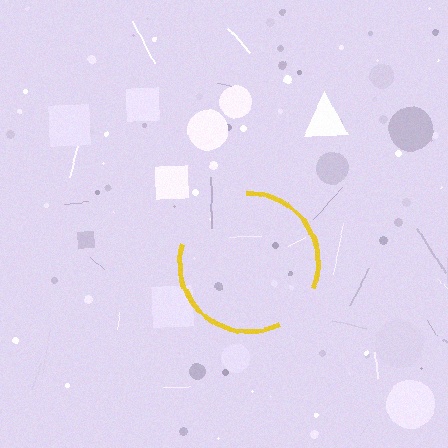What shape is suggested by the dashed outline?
The dashed outline suggests a circle.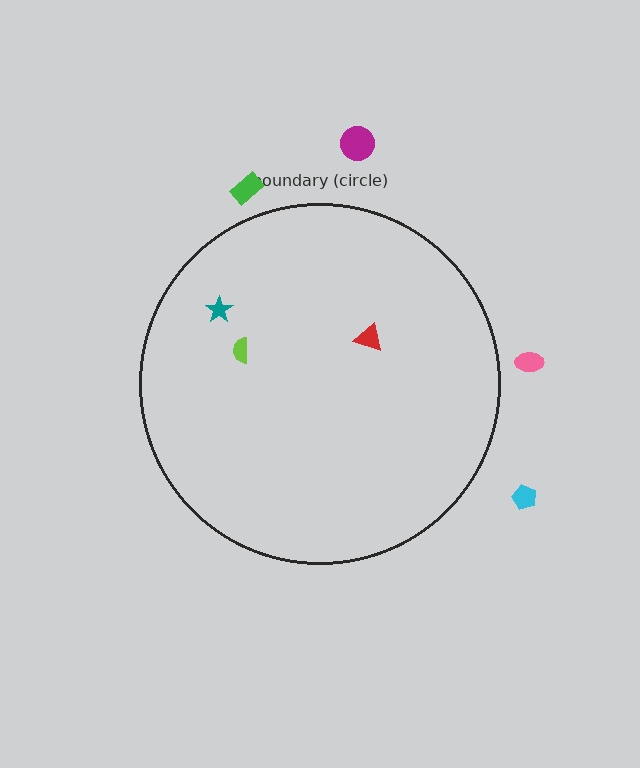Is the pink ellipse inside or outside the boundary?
Outside.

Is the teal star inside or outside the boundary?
Inside.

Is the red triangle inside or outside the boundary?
Inside.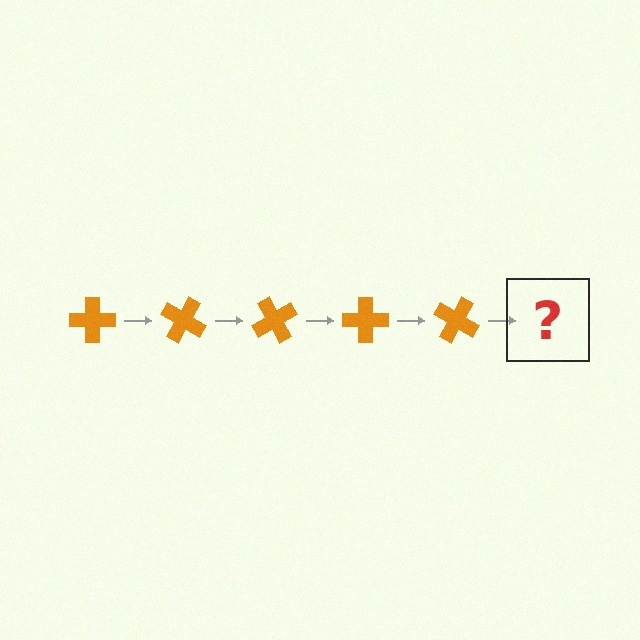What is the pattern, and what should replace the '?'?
The pattern is that the cross rotates 30 degrees each step. The '?' should be an orange cross rotated 150 degrees.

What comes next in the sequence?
The next element should be an orange cross rotated 150 degrees.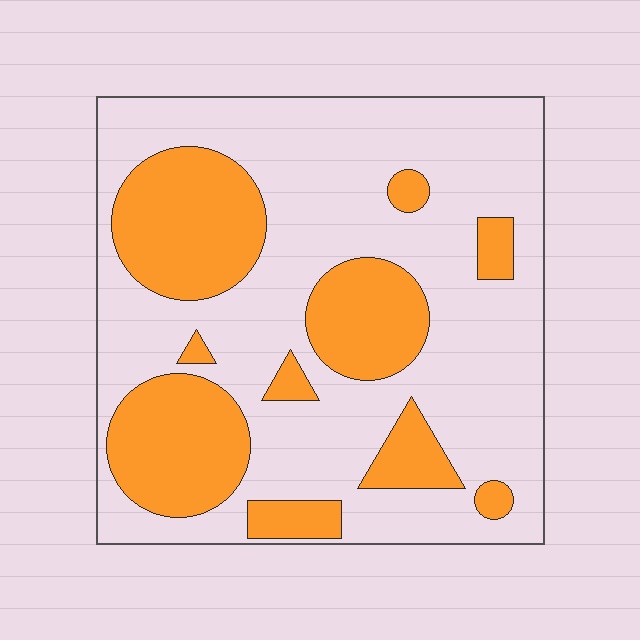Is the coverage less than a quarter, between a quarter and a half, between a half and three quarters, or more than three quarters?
Between a quarter and a half.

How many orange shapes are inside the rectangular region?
10.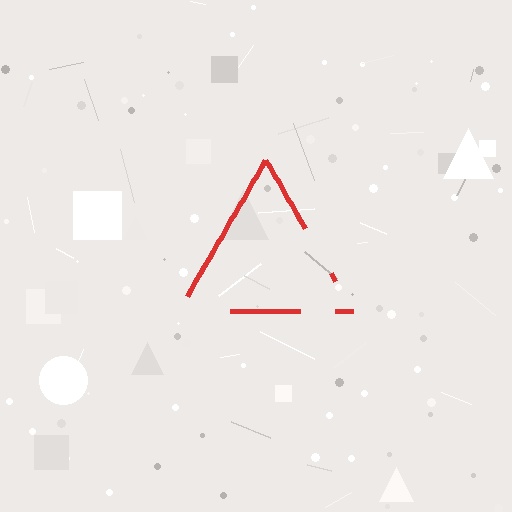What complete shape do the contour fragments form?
The contour fragments form a triangle.